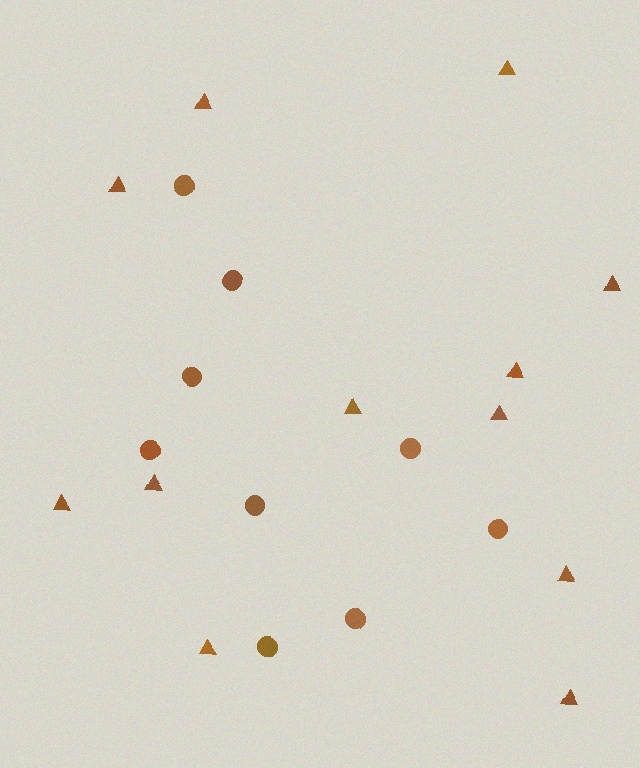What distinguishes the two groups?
There are 2 groups: one group of circles (9) and one group of triangles (12).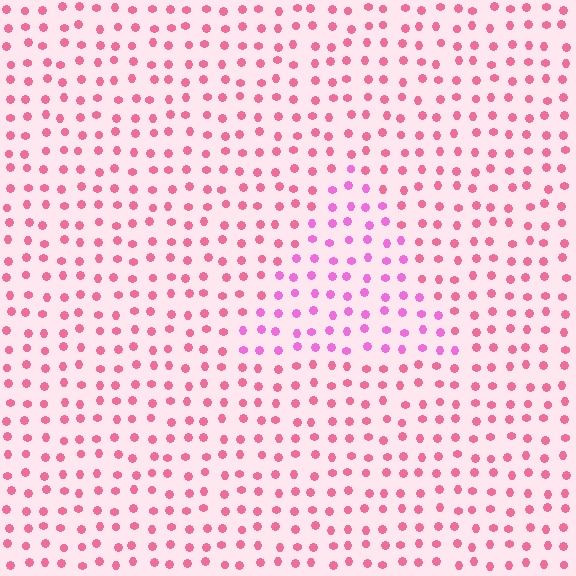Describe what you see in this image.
The image is filled with small pink elements in a uniform arrangement. A triangle-shaped region is visible where the elements are tinted to a slightly different hue, forming a subtle color boundary.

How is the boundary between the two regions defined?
The boundary is defined purely by a slight shift in hue (about 30 degrees). Spacing, size, and orientation are identical on both sides.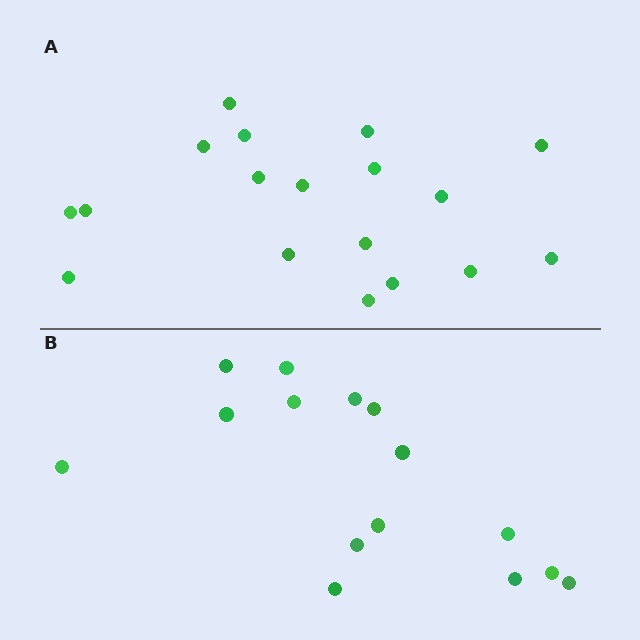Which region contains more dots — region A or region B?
Region A (the top region) has more dots.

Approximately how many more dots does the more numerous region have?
Region A has just a few more — roughly 2 or 3 more dots than region B.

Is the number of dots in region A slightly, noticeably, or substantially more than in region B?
Region A has only slightly more — the two regions are fairly close. The ratio is roughly 1.2 to 1.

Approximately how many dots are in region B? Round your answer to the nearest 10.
About 20 dots. (The exact count is 15, which rounds to 20.)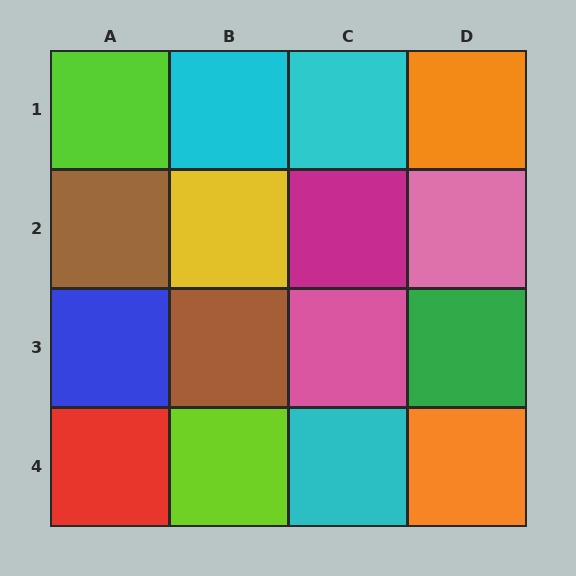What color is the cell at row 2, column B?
Yellow.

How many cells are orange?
2 cells are orange.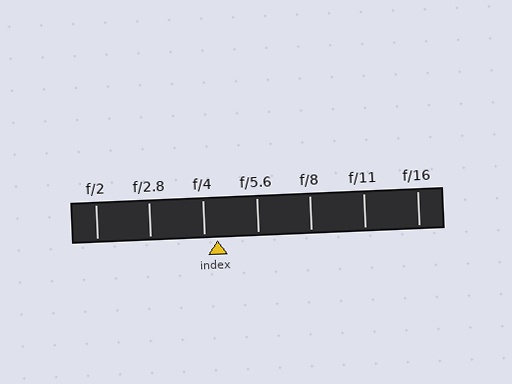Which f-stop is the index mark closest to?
The index mark is closest to f/4.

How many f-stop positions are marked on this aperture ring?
There are 7 f-stop positions marked.